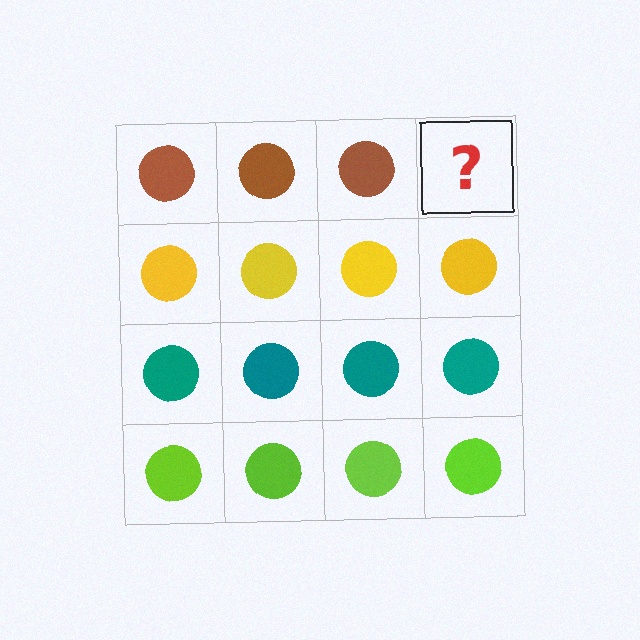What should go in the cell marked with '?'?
The missing cell should contain a brown circle.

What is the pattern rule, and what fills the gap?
The rule is that each row has a consistent color. The gap should be filled with a brown circle.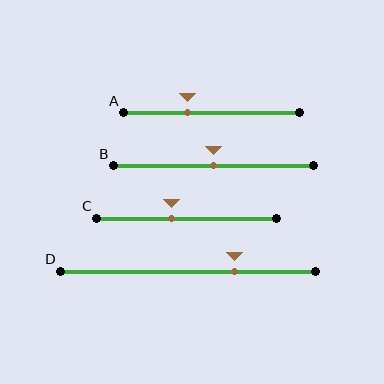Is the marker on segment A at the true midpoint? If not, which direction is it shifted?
No, the marker on segment A is shifted to the left by about 14% of the segment length.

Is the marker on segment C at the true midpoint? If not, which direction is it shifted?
No, the marker on segment C is shifted to the left by about 8% of the segment length.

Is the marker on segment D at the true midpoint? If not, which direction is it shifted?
No, the marker on segment D is shifted to the right by about 18% of the segment length.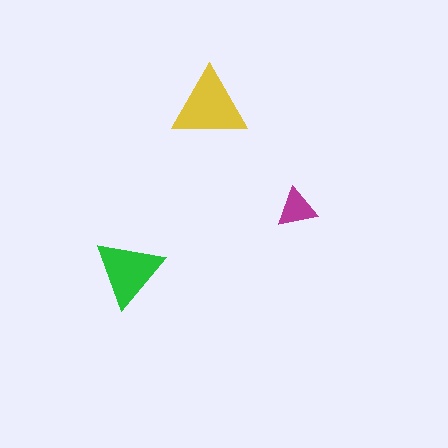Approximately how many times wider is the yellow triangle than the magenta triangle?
About 2 times wider.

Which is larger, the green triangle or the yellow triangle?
The yellow one.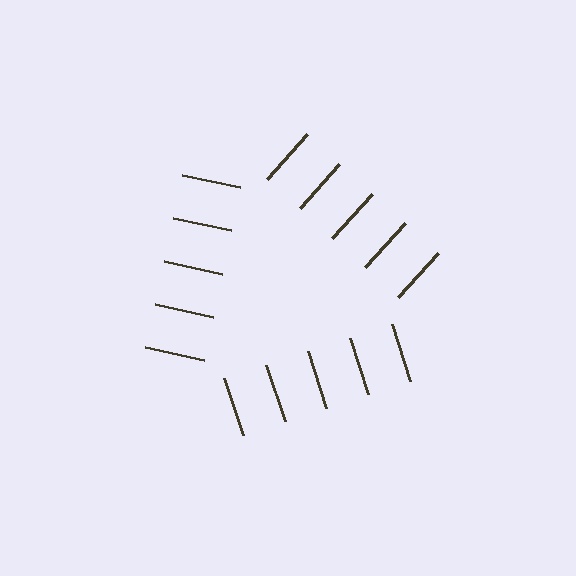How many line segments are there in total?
15 — 5 along each of the 3 edges.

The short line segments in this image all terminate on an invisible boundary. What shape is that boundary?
An illusory triangle — the line segments terminate on its edges but no continuous stroke is drawn.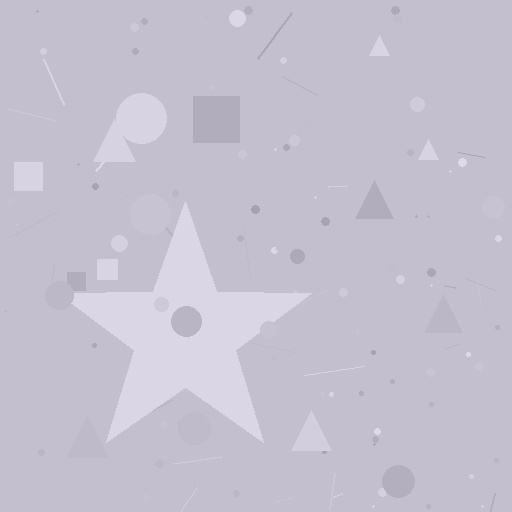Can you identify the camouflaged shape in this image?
The camouflaged shape is a star.